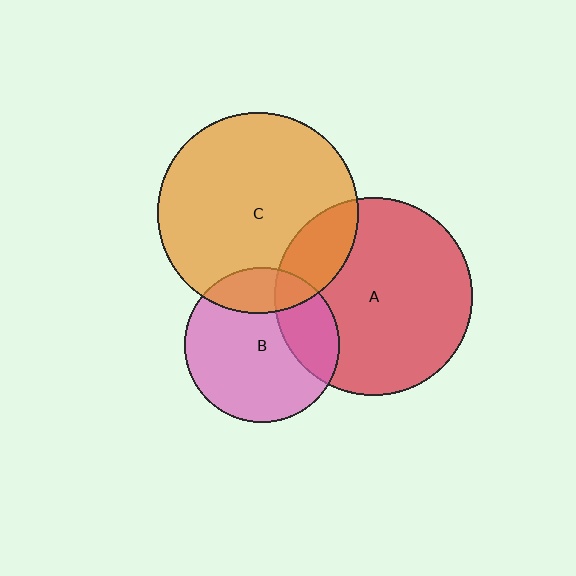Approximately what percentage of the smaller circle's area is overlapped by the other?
Approximately 20%.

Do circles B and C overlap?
Yes.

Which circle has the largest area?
Circle C (orange).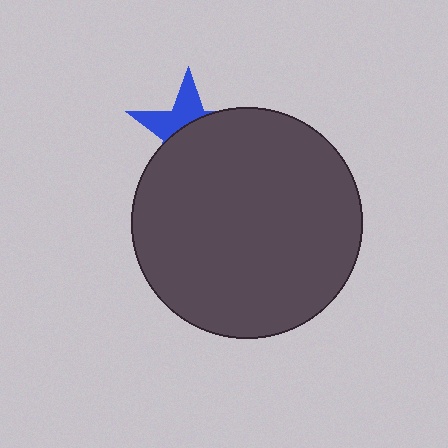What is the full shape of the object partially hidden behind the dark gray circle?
The partially hidden object is a blue star.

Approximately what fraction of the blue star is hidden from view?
Roughly 62% of the blue star is hidden behind the dark gray circle.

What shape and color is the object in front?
The object in front is a dark gray circle.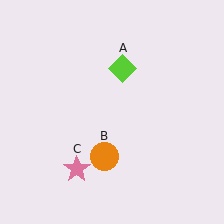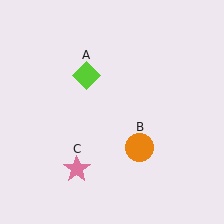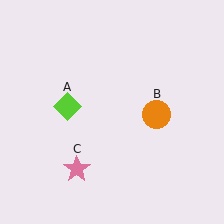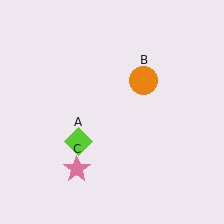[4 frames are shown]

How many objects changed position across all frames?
2 objects changed position: lime diamond (object A), orange circle (object B).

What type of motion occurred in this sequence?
The lime diamond (object A), orange circle (object B) rotated counterclockwise around the center of the scene.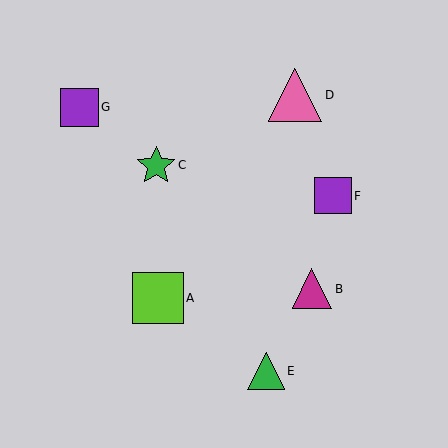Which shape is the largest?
The pink triangle (labeled D) is the largest.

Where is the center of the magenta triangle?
The center of the magenta triangle is at (312, 289).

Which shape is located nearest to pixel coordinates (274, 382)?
The green triangle (labeled E) at (266, 371) is nearest to that location.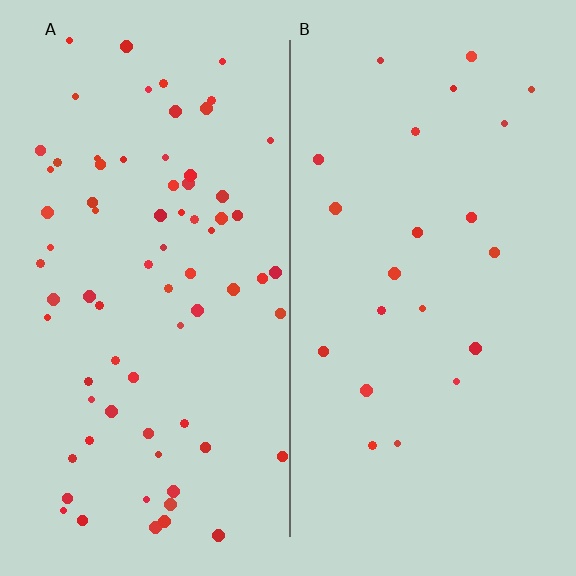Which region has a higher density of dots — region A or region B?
A (the left).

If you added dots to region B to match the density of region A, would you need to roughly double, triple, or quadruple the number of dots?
Approximately triple.